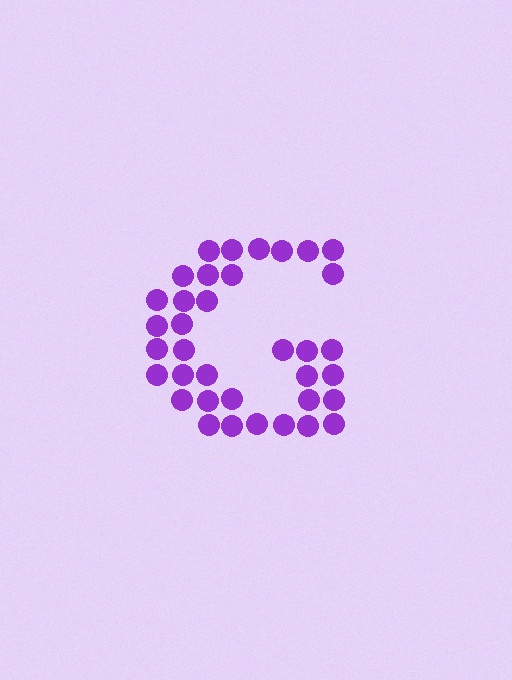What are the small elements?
The small elements are circles.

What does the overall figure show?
The overall figure shows the letter G.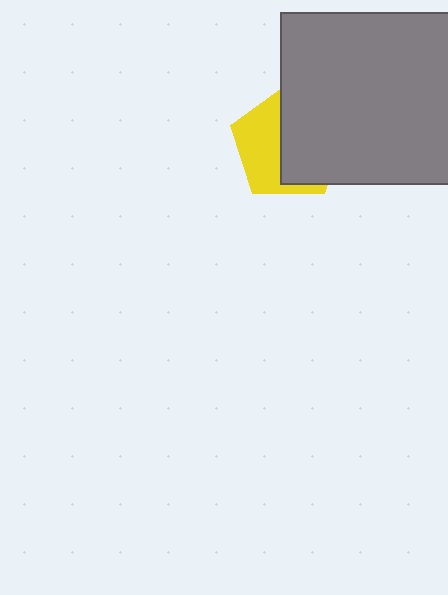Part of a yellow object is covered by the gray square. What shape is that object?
It is a pentagon.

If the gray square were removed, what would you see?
You would see the complete yellow pentagon.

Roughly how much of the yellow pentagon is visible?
A small part of it is visible (roughly 43%).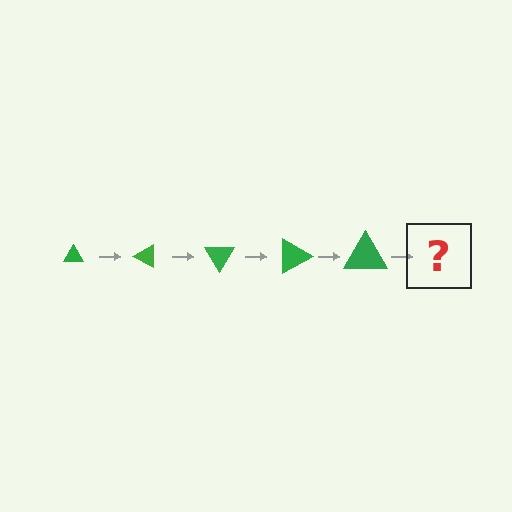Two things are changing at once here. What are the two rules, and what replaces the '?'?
The two rules are that the triangle grows larger each step and it rotates 30 degrees each step. The '?' should be a triangle, larger than the previous one and rotated 150 degrees from the start.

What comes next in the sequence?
The next element should be a triangle, larger than the previous one and rotated 150 degrees from the start.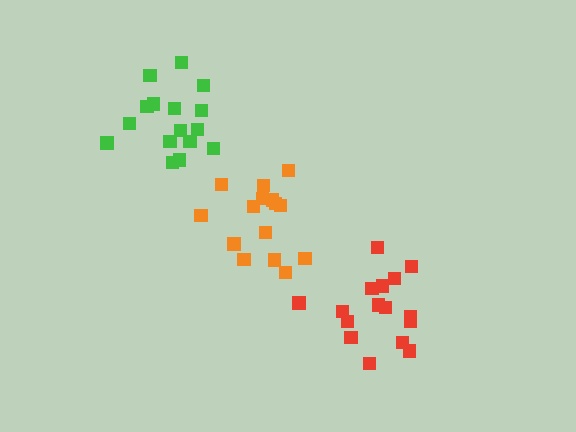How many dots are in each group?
Group 1: 15 dots, Group 2: 16 dots, Group 3: 16 dots (47 total).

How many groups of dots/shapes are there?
There are 3 groups.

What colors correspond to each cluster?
The clusters are colored: orange, green, red.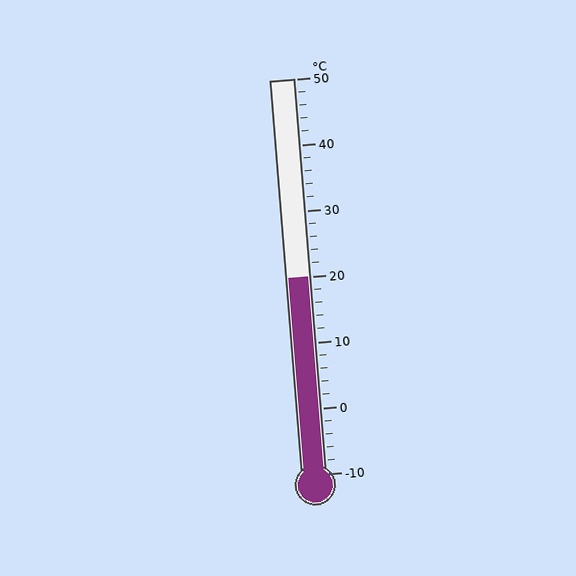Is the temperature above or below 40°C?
The temperature is below 40°C.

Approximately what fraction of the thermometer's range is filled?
The thermometer is filled to approximately 50% of its range.